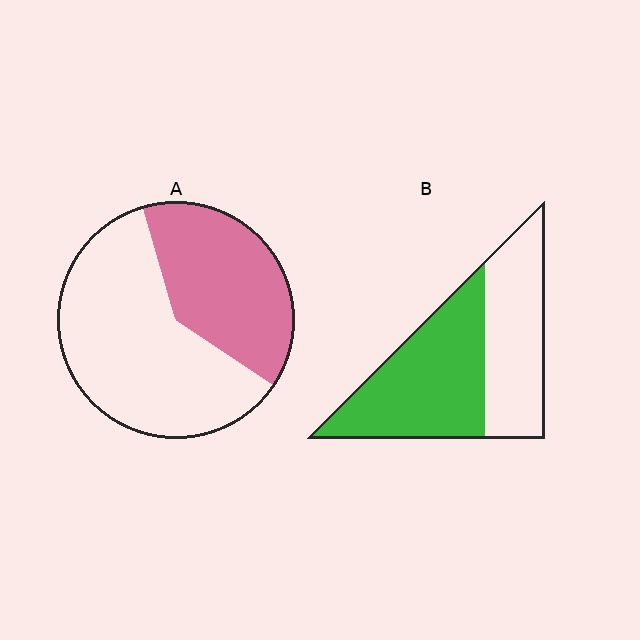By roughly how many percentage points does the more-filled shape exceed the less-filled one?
By roughly 15 percentage points (B over A).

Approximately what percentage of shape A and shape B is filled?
A is approximately 40% and B is approximately 55%.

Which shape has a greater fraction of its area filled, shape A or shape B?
Shape B.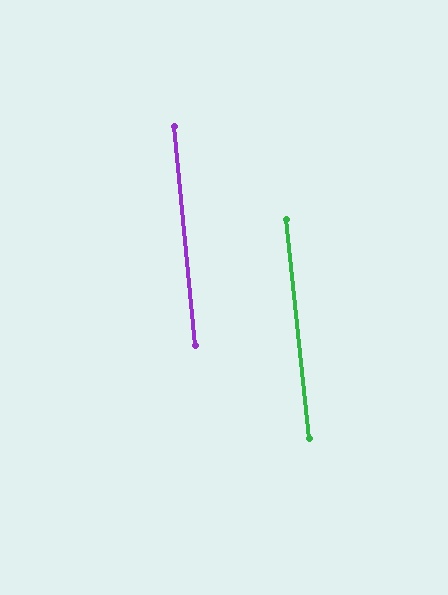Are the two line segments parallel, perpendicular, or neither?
Parallel — their directions differ by only 0.4°.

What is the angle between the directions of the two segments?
Approximately 0 degrees.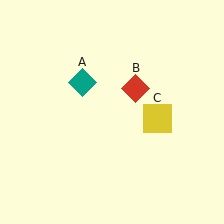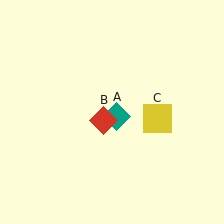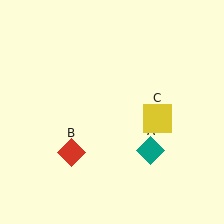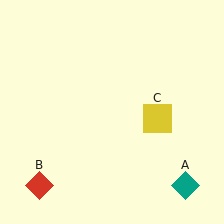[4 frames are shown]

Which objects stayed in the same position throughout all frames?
Yellow square (object C) remained stationary.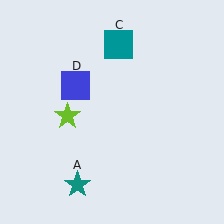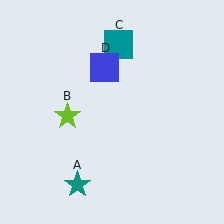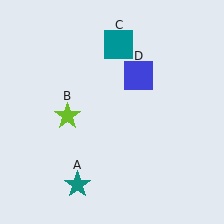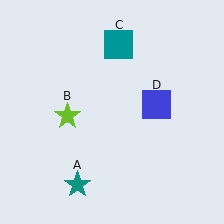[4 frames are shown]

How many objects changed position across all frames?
1 object changed position: blue square (object D).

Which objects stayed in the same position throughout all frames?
Teal star (object A) and lime star (object B) and teal square (object C) remained stationary.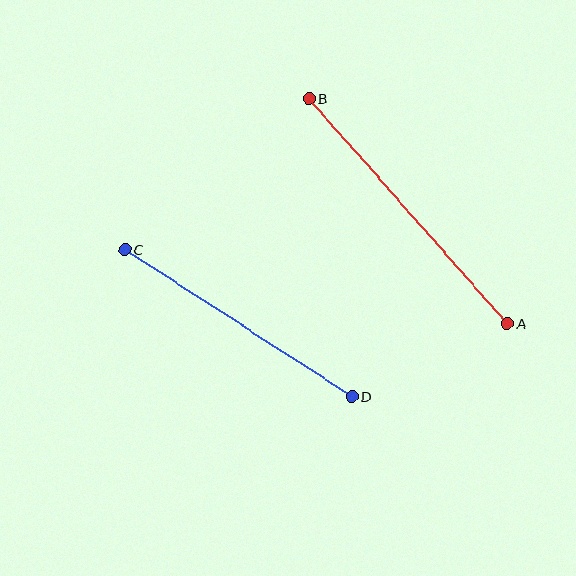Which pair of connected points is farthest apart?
Points A and B are farthest apart.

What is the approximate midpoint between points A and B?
The midpoint is at approximately (408, 212) pixels.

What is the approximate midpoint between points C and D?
The midpoint is at approximately (238, 323) pixels.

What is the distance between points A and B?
The distance is approximately 300 pixels.